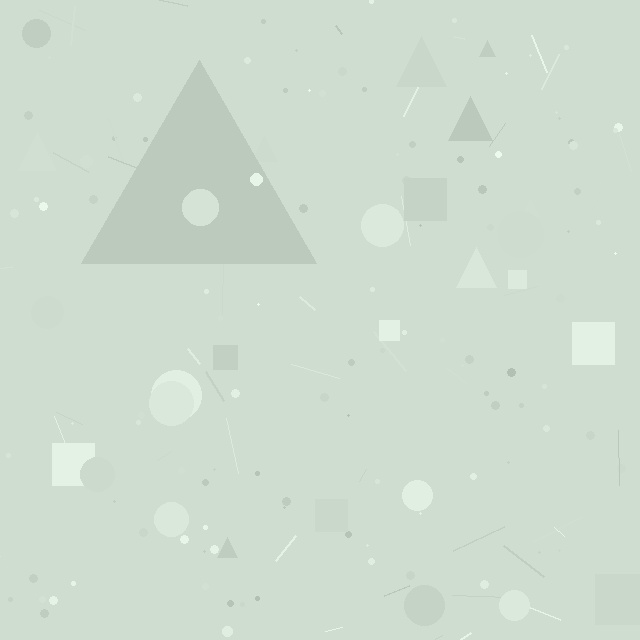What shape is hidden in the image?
A triangle is hidden in the image.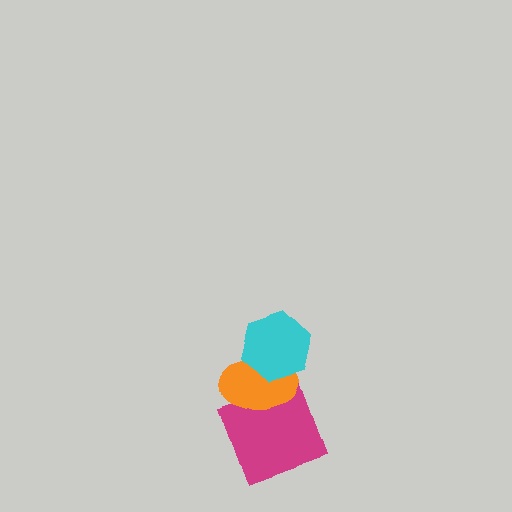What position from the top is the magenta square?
The magenta square is 3rd from the top.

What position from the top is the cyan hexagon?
The cyan hexagon is 1st from the top.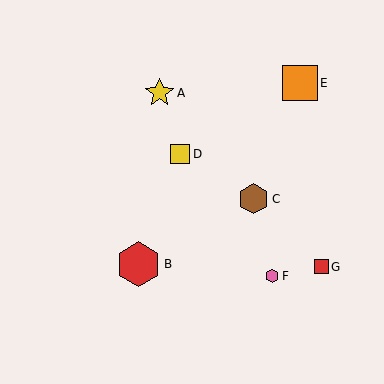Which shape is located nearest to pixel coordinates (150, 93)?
The yellow star (labeled A) at (160, 93) is nearest to that location.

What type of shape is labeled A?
Shape A is a yellow star.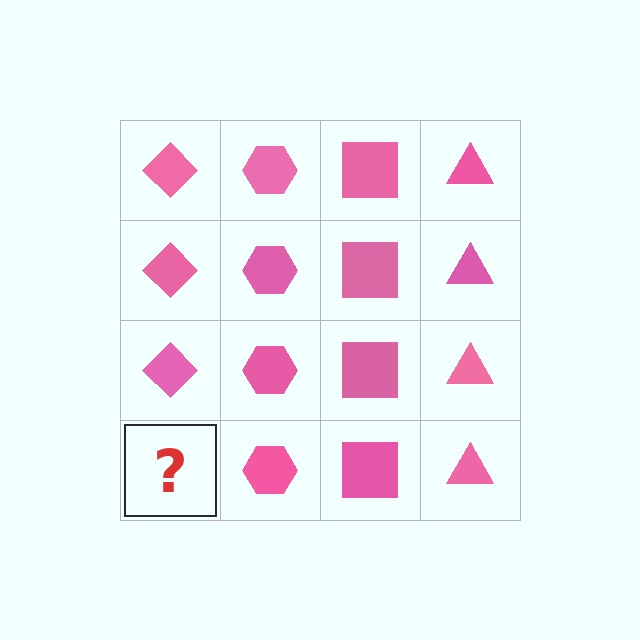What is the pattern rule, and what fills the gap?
The rule is that each column has a consistent shape. The gap should be filled with a pink diamond.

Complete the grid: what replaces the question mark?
The question mark should be replaced with a pink diamond.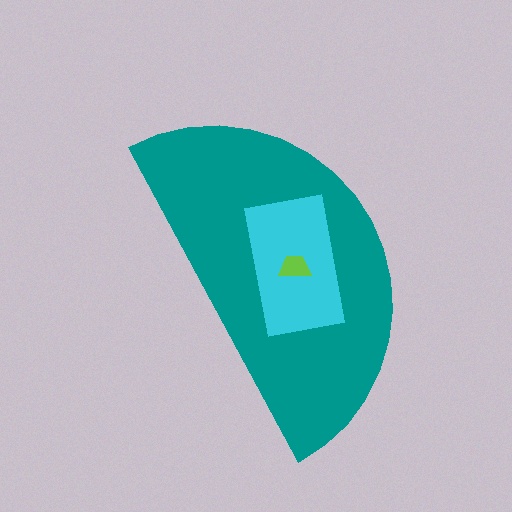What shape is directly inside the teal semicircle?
The cyan rectangle.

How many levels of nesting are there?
3.